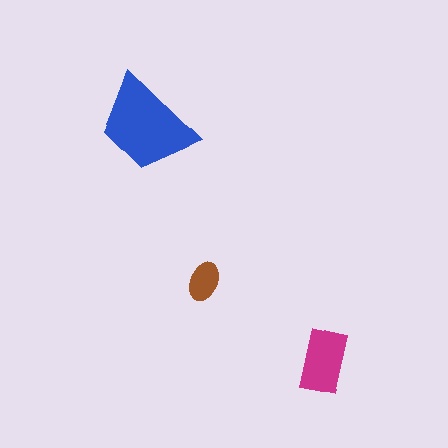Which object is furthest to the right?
The magenta rectangle is rightmost.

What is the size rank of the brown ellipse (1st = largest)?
3rd.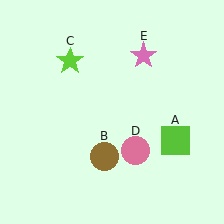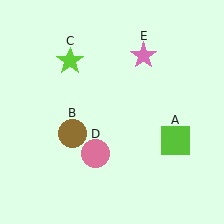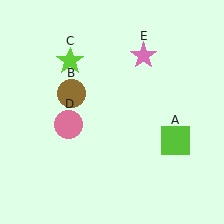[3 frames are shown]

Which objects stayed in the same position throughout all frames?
Lime square (object A) and lime star (object C) and pink star (object E) remained stationary.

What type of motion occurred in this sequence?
The brown circle (object B), pink circle (object D) rotated clockwise around the center of the scene.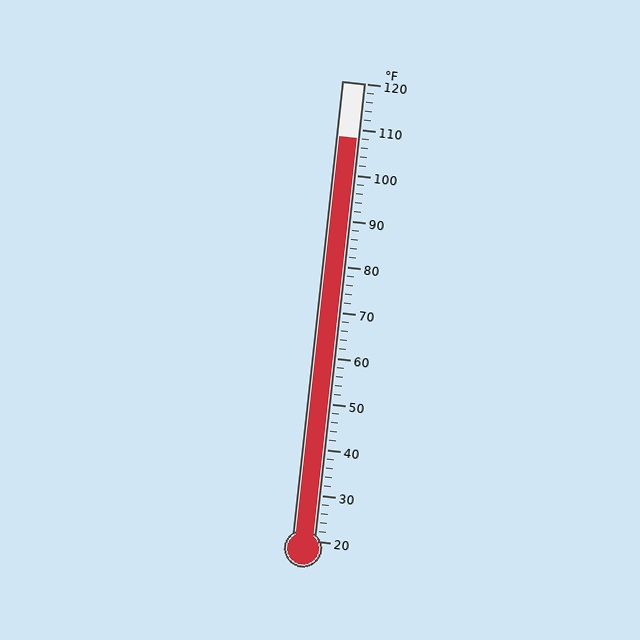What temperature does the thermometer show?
The thermometer shows approximately 108°F.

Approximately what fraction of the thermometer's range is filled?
The thermometer is filled to approximately 90% of its range.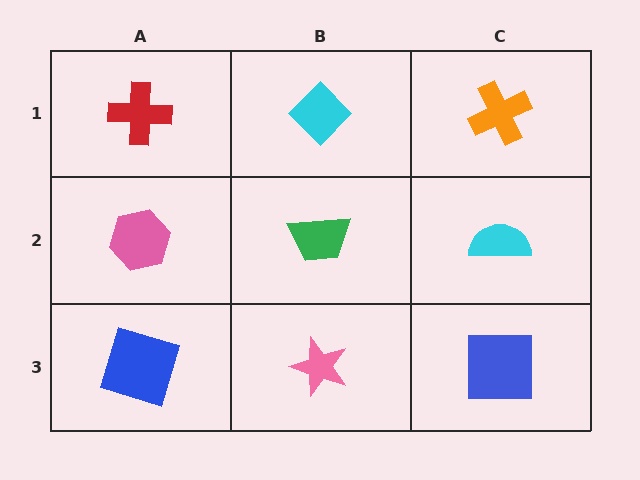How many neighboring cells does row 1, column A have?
2.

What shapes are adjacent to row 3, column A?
A pink hexagon (row 2, column A), a pink star (row 3, column B).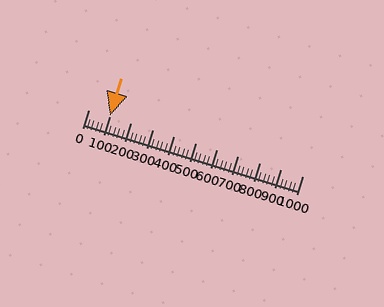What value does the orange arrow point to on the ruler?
The orange arrow points to approximately 100.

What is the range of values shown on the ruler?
The ruler shows values from 0 to 1000.